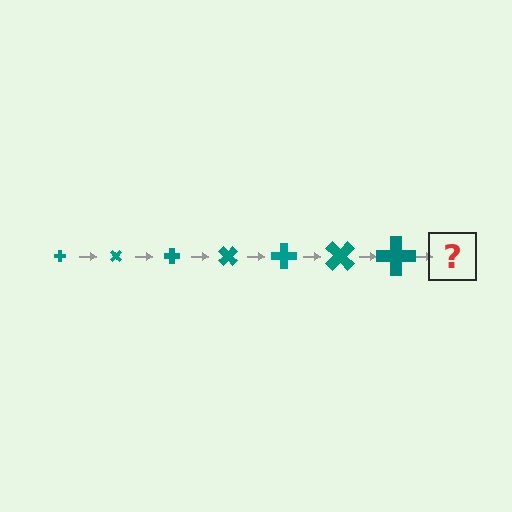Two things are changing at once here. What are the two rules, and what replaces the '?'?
The two rules are that the cross grows larger each step and it rotates 45 degrees each step. The '?' should be a cross, larger than the previous one and rotated 315 degrees from the start.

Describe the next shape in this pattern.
It should be a cross, larger than the previous one and rotated 315 degrees from the start.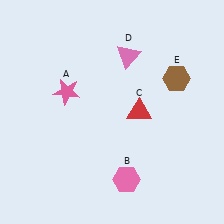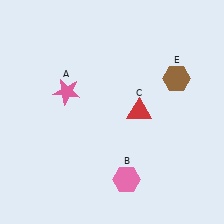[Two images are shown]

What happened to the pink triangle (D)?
The pink triangle (D) was removed in Image 2. It was in the top-right area of Image 1.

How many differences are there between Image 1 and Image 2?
There is 1 difference between the two images.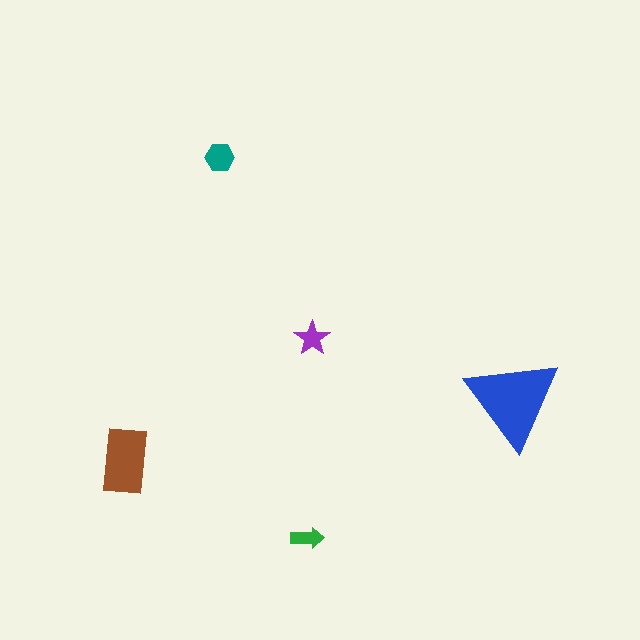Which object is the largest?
The blue triangle.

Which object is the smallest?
The green arrow.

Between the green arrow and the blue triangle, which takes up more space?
The blue triangle.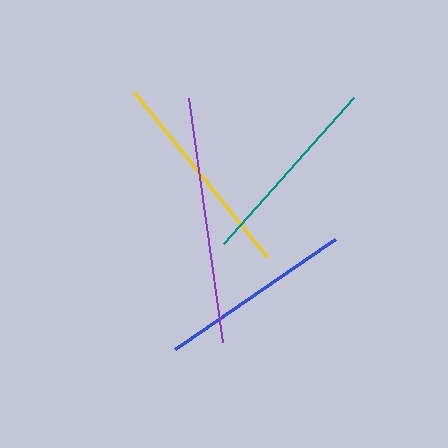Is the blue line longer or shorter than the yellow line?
The yellow line is longer than the blue line.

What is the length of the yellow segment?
The yellow segment is approximately 212 pixels long.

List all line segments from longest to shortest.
From longest to shortest: purple, yellow, teal, blue.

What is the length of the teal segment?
The teal segment is approximately 195 pixels long.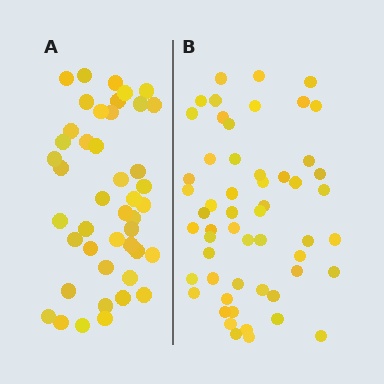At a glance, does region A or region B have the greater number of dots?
Region B (the right region) has more dots.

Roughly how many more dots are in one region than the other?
Region B has roughly 12 or so more dots than region A.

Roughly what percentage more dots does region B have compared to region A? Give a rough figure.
About 25% more.